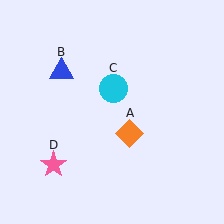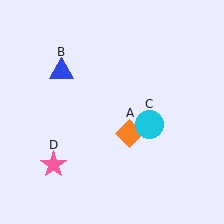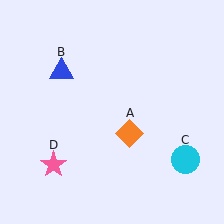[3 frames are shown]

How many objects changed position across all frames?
1 object changed position: cyan circle (object C).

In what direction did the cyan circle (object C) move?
The cyan circle (object C) moved down and to the right.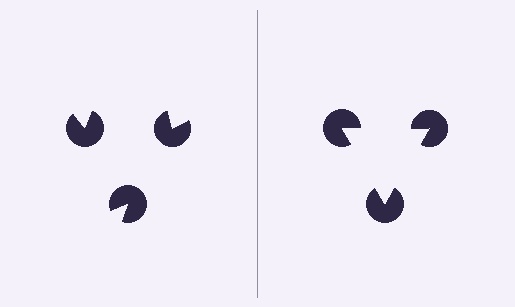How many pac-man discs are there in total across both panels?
6 — 3 on each side.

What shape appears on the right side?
An illusory triangle.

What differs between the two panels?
The pac-man discs are positioned identically on both sides; only the wedge orientations differ. On the right they align to a triangle; on the left they are misaligned.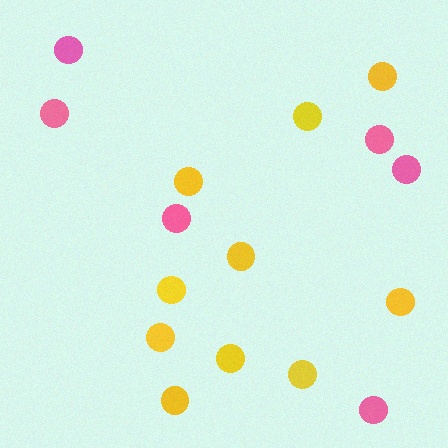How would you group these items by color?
There are 2 groups: one group of pink circles (6) and one group of yellow circles (10).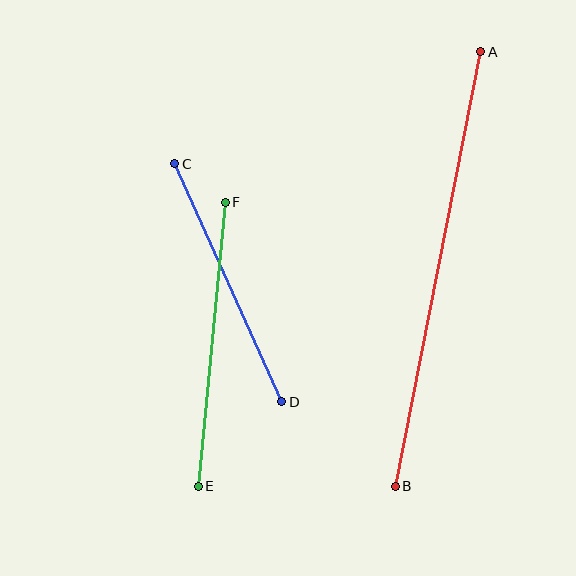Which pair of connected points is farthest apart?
Points A and B are farthest apart.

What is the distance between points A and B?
The distance is approximately 443 pixels.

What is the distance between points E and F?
The distance is approximately 285 pixels.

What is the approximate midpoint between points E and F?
The midpoint is at approximately (212, 344) pixels.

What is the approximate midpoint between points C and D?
The midpoint is at approximately (228, 283) pixels.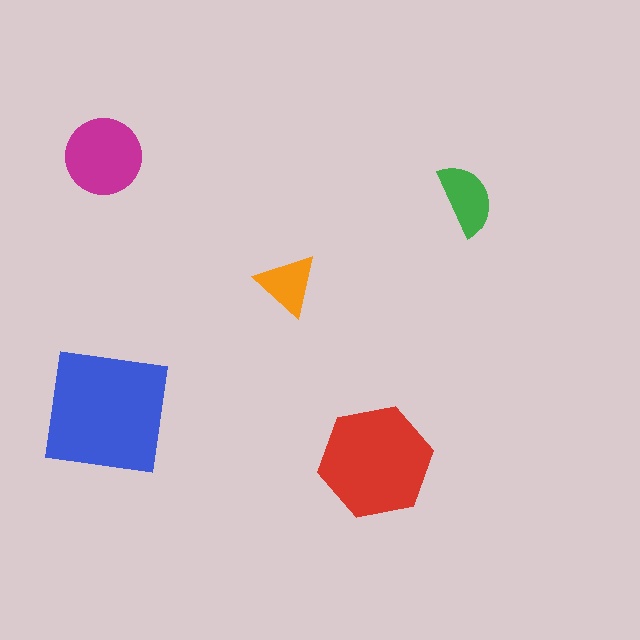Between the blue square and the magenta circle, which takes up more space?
The blue square.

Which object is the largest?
The blue square.